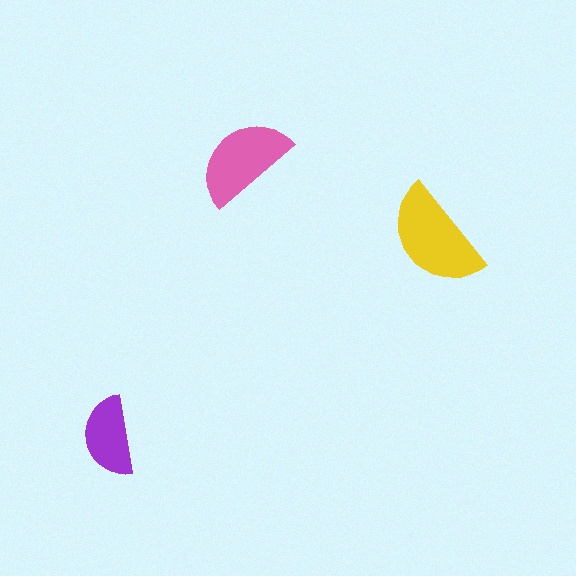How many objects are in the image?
There are 3 objects in the image.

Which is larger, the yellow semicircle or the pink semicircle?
The yellow one.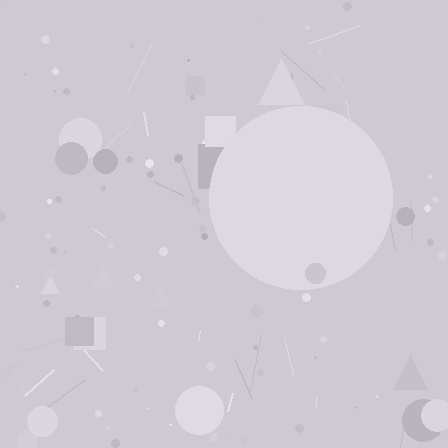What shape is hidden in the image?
A circle is hidden in the image.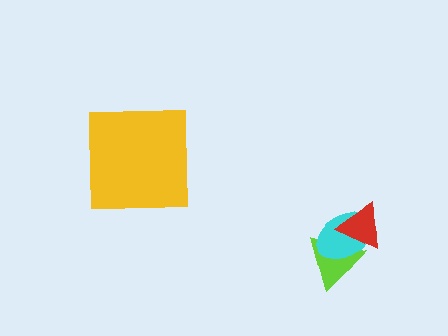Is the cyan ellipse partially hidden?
Yes, it is partially covered by another shape.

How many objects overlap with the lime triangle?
2 objects overlap with the lime triangle.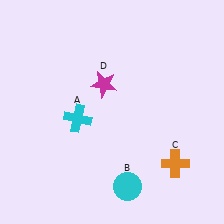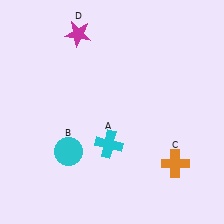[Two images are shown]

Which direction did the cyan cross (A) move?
The cyan cross (A) moved right.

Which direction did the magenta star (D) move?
The magenta star (D) moved up.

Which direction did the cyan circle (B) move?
The cyan circle (B) moved left.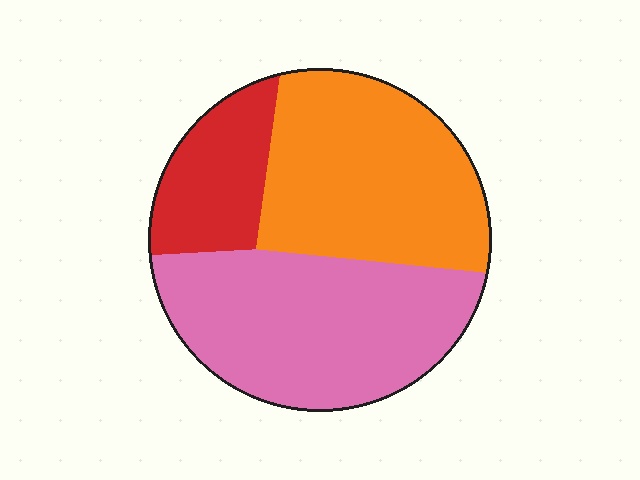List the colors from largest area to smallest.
From largest to smallest: pink, orange, red.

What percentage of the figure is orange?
Orange takes up about two fifths (2/5) of the figure.